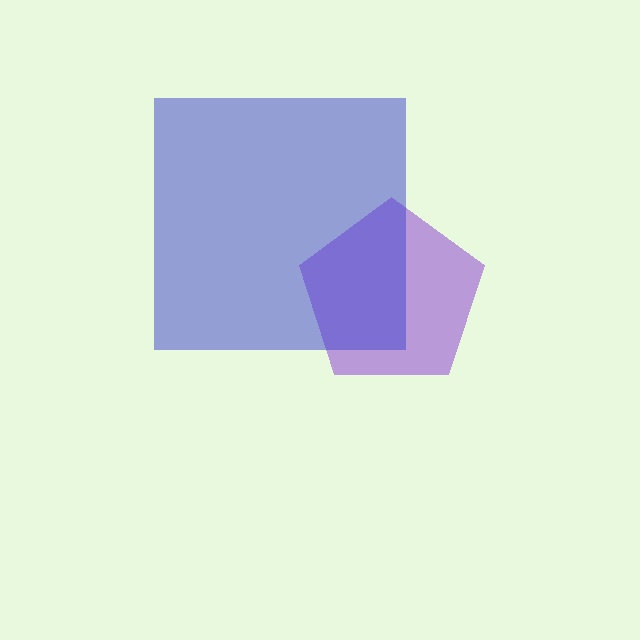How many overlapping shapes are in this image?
There are 2 overlapping shapes in the image.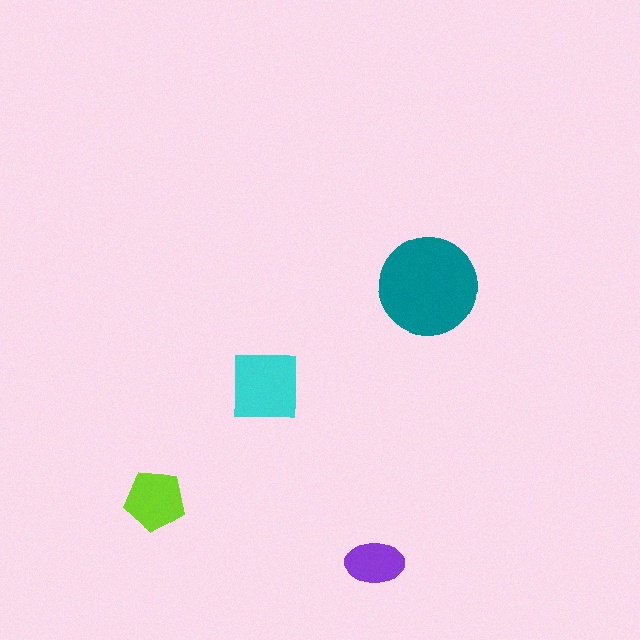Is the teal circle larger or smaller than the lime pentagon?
Larger.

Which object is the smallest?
The purple ellipse.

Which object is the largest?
The teal circle.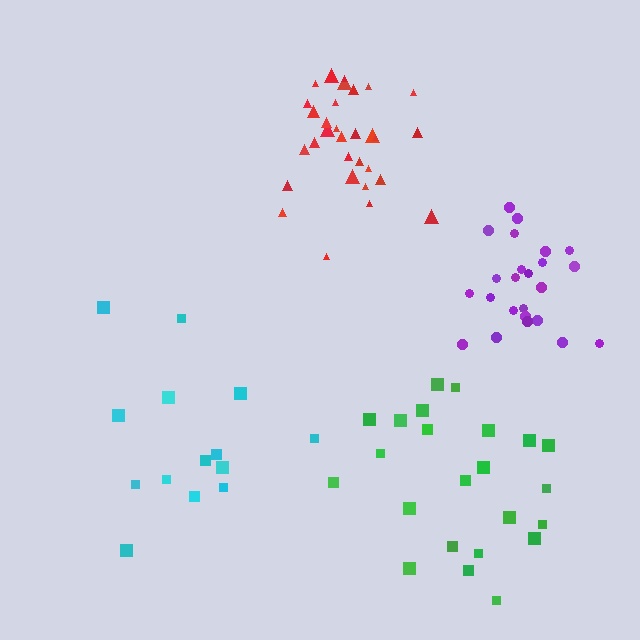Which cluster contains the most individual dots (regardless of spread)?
Red (31).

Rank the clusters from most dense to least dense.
red, purple, green, cyan.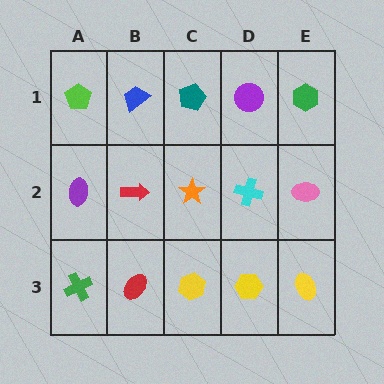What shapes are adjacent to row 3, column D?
A cyan cross (row 2, column D), a yellow hexagon (row 3, column C), a yellow ellipse (row 3, column E).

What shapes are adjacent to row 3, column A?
A purple ellipse (row 2, column A), a red ellipse (row 3, column B).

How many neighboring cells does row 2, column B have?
4.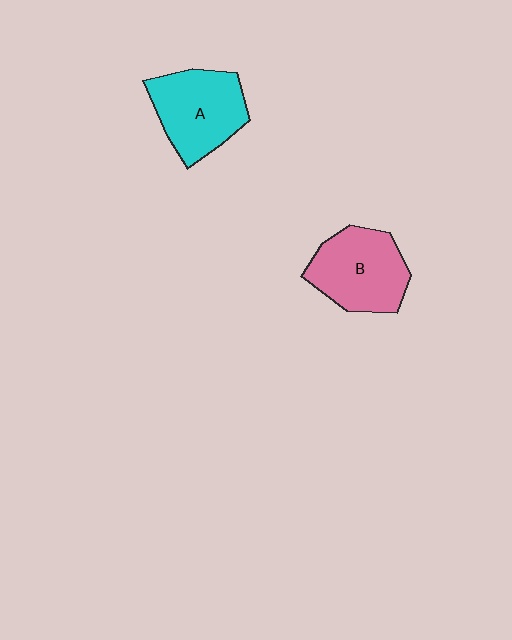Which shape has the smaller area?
Shape A (cyan).